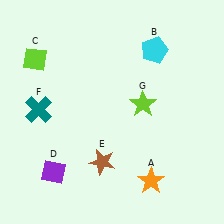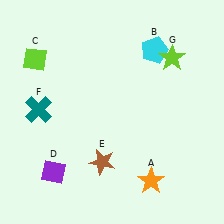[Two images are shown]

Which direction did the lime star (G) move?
The lime star (G) moved up.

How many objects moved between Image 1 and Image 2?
1 object moved between the two images.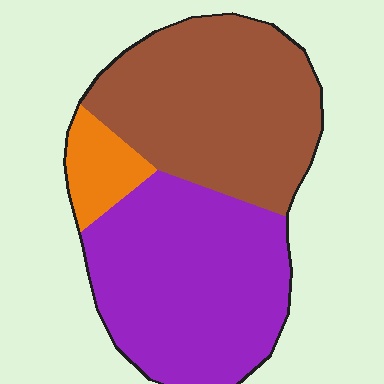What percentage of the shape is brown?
Brown covers roughly 45% of the shape.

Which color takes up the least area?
Orange, at roughly 10%.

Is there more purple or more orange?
Purple.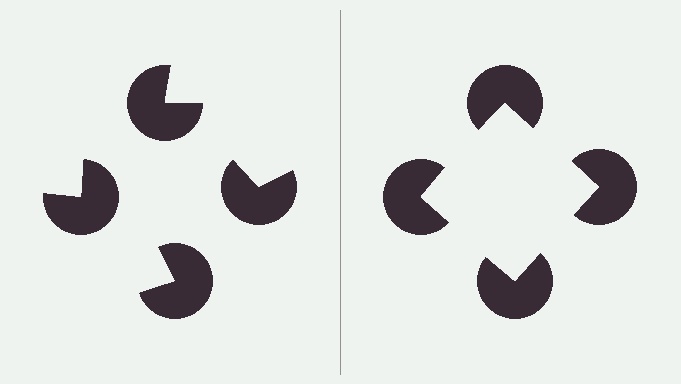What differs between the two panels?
The pac-man discs are positioned identically on both sides; only the wedge orientations differ. On the right they align to a square; on the left they are misaligned.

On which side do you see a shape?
An illusory square appears on the right side. On the left side the wedge cuts are rotated, so no coherent shape forms.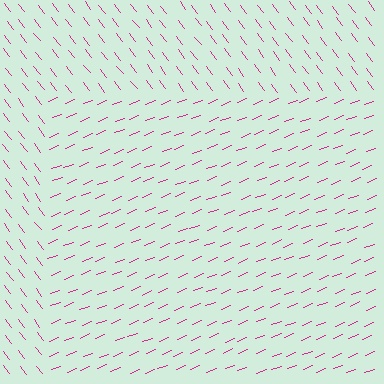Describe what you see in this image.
The image is filled with small magenta line segments. A rectangle region in the image has lines oriented differently from the surrounding lines, creating a visible texture boundary.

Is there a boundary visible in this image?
Yes, there is a texture boundary formed by a change in line orientation.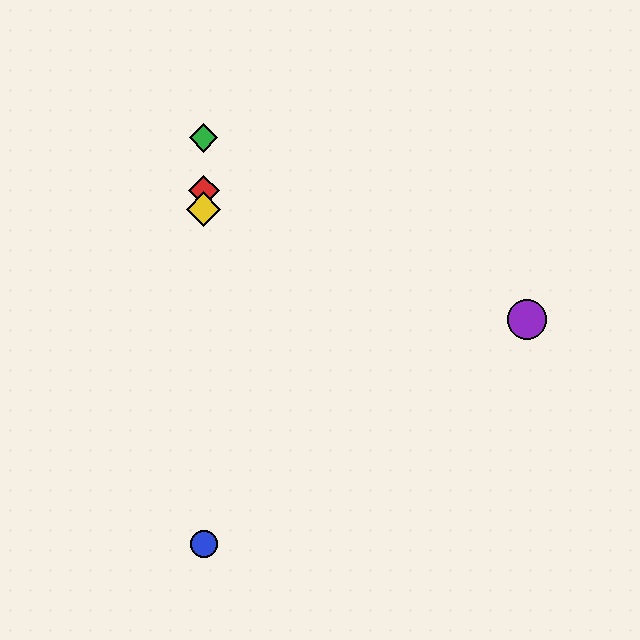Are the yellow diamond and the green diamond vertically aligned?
Yes, both are at x≈204.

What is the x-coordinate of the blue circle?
The blue circle is at x≈204.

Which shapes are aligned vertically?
The red diamond, the blue circle, the green diamond, the yellow diamond are aligned vertically.